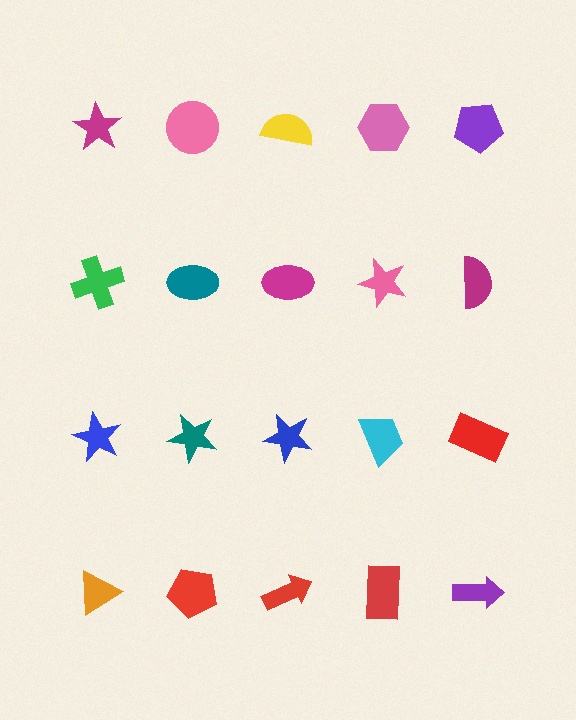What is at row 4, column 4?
A red rectangle.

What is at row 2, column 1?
A green cross.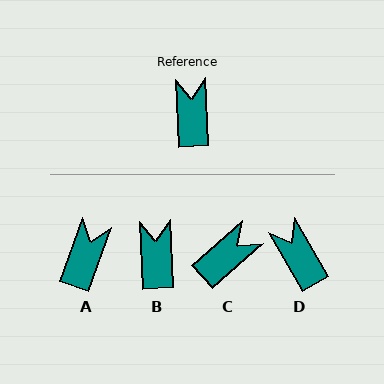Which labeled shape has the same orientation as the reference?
B.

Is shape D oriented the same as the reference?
No, it is off by about 28 degrees.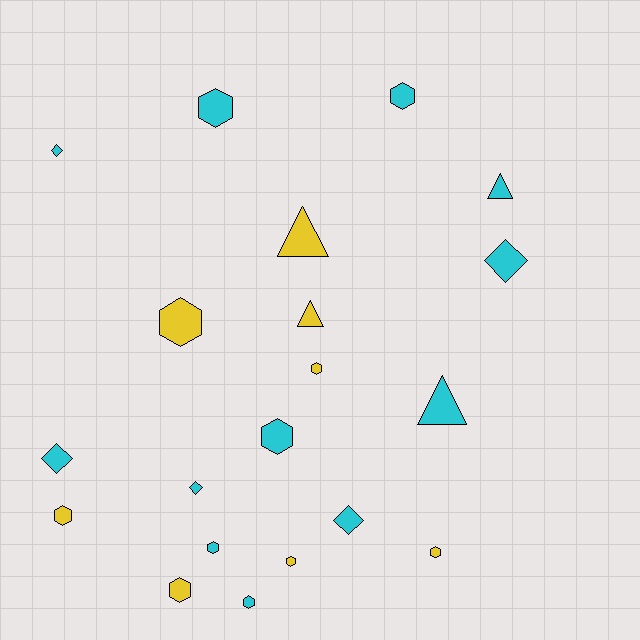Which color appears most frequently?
Cyan, with 12 objects.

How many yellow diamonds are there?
There are no yellow diamonds.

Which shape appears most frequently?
Hexagon, with 11 objects.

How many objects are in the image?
There are 20 objects.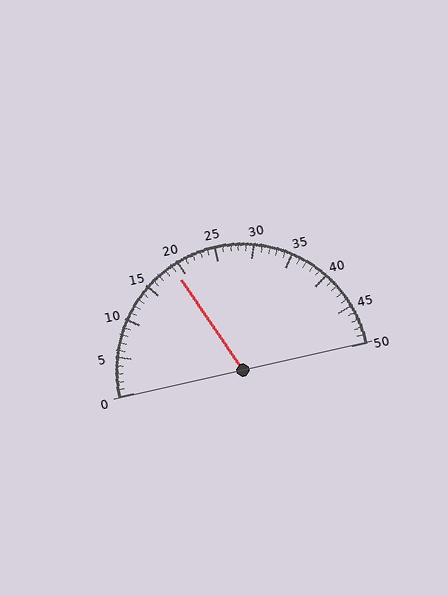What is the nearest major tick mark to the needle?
The nearest major tick mark is 20.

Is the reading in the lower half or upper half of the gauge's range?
The reading is in the lower half of the range (0 to 50).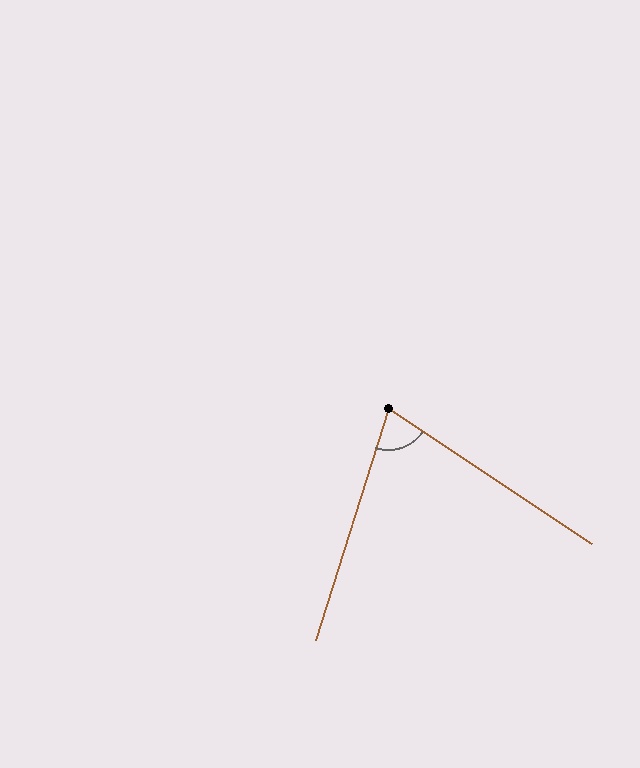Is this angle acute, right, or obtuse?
It is acute.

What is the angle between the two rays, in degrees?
Approximately 74 degrees.